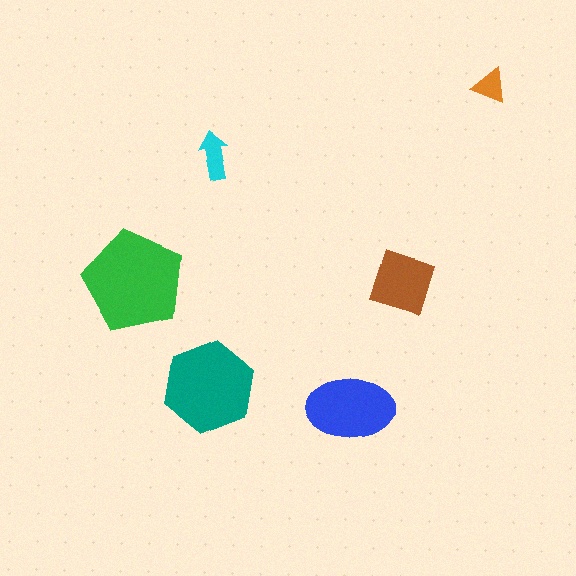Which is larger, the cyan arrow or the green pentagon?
The green pentagon.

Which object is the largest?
The green pentagon.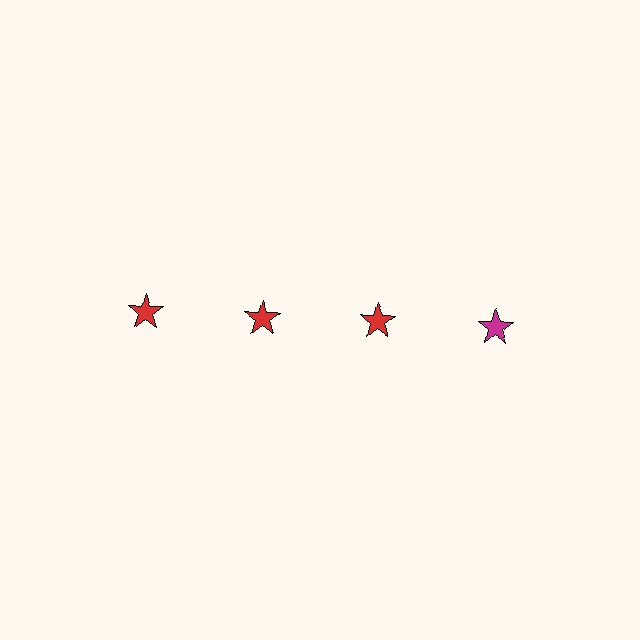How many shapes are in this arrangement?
There are 4 shapes arranged in a grid pattern.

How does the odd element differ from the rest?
It has a different color: magenta instead of red.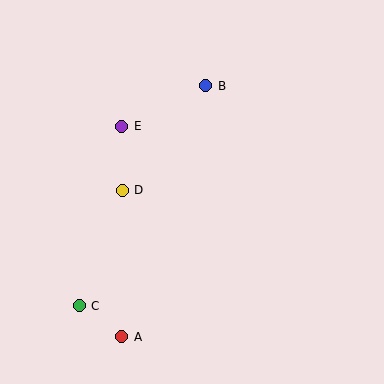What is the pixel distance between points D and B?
The distance between D and B is 134 pixels.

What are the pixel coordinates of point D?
Point D is at (122, 190).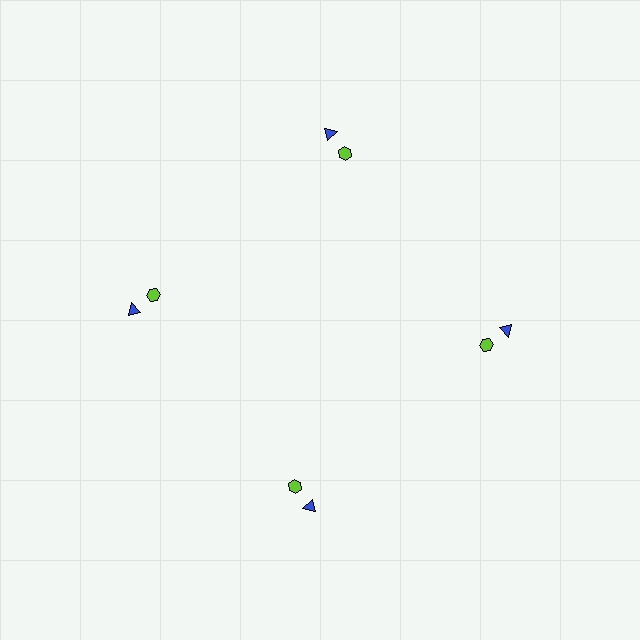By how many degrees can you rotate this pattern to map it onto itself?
The pattern maps onto itself every 90 degrees of rotation.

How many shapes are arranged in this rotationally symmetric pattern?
There are 8 shapes, arranged in 4 groups of 2.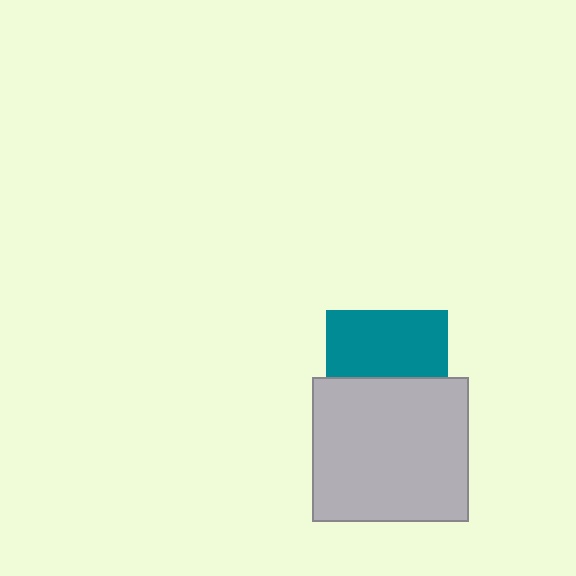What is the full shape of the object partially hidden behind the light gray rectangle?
The partially hidden object is a teal square.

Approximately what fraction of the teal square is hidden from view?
Roughly 44% of the teal square is hidden behind the light gray rectangle.